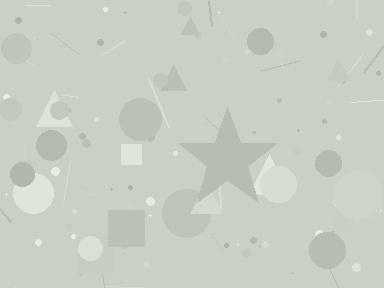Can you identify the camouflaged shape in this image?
The camouflaged shape is a star.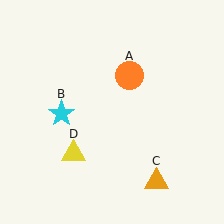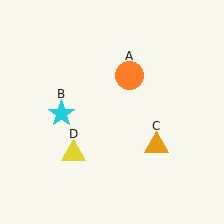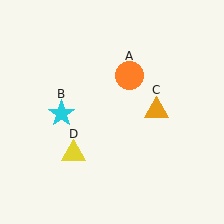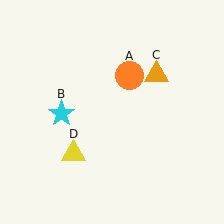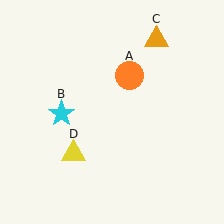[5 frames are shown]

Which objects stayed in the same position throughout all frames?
Orange circle (object A) and cyan star (object B) and yellow triangle (object D) remained stationary.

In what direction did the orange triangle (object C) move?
The orange triangle (object C) moved up.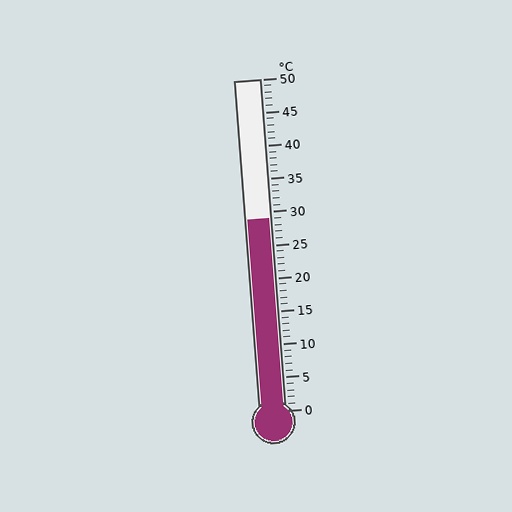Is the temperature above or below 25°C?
The temperature is above 25°C.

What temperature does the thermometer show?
The thermometer shows approximately 29°C.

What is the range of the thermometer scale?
The thermometer scale ranges from 0°C to 50°C.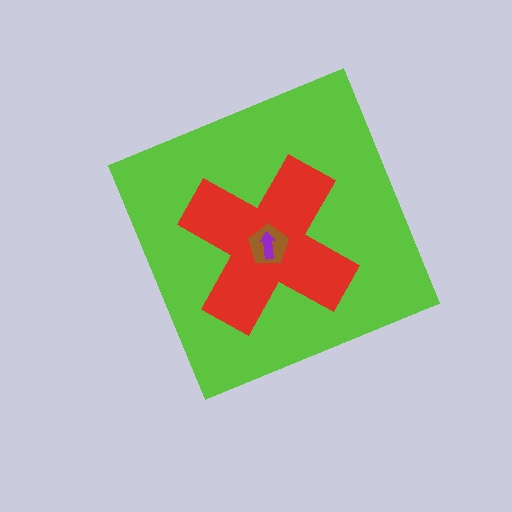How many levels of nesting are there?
4.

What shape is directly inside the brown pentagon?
The purple arrow.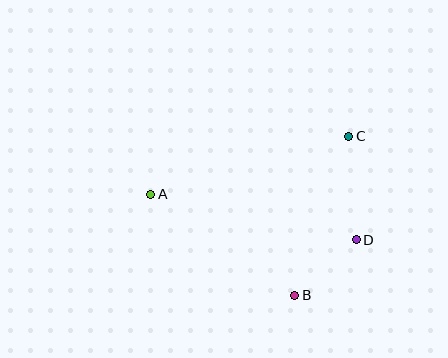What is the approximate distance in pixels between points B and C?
The distance between B and C is approximately 168 pixels.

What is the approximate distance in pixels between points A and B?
The distance between A and B is approximately 176 pixels.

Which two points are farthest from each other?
Points A and D are farthest from each other.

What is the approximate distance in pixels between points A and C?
The distance between A and C is approximately 206 pixels.